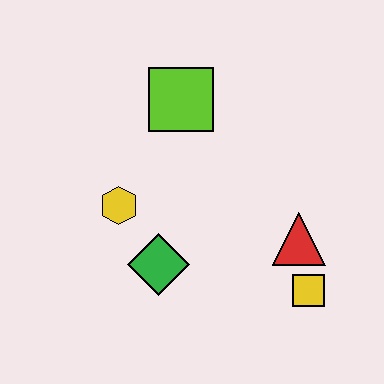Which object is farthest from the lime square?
The yellow square is farthest from the lime square.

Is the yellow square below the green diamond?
Yes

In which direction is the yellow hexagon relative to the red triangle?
The yellow hexagon is to the left of the red triangle.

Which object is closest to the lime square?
The yellow hexagon is closest to the lime square.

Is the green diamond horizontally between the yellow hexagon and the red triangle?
Yes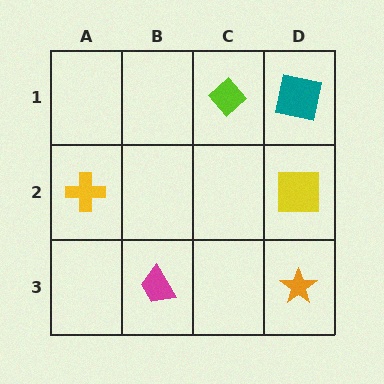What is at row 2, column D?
A yellow square.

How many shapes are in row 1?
2 shapes.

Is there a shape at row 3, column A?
No, that cell is empty.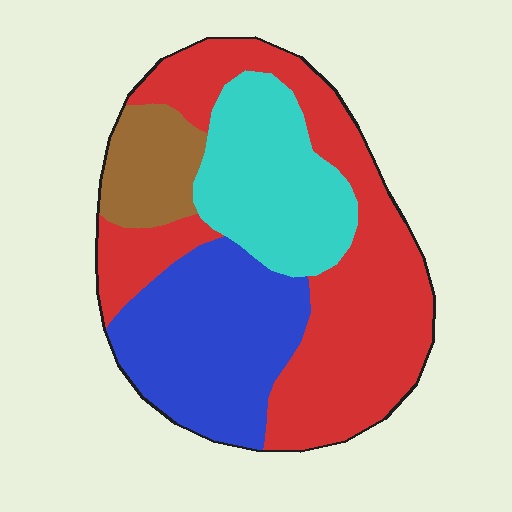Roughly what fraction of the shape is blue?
Blue covers around 25% of the shape.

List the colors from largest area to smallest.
From largest to smallest: red, blue, cyan, brown.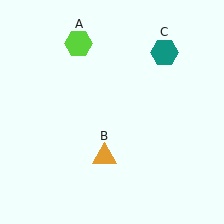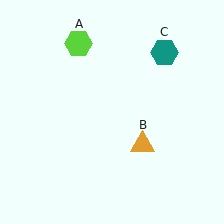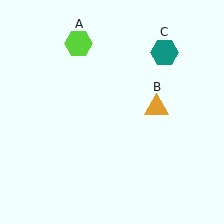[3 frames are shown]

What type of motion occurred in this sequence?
The orange triangle (object B) rotated counterclockwise around the center of the scene.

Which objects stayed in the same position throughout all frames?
Lime hexagon (object A) and teal hexagon (object C) remained stationary.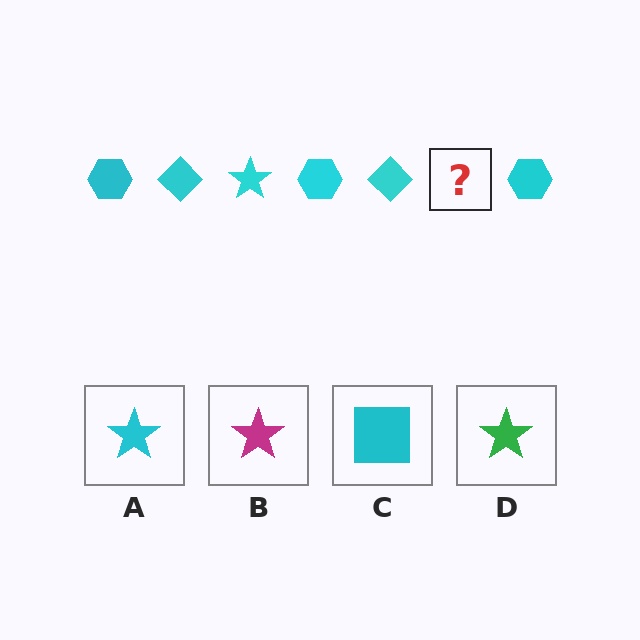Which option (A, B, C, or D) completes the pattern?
A.